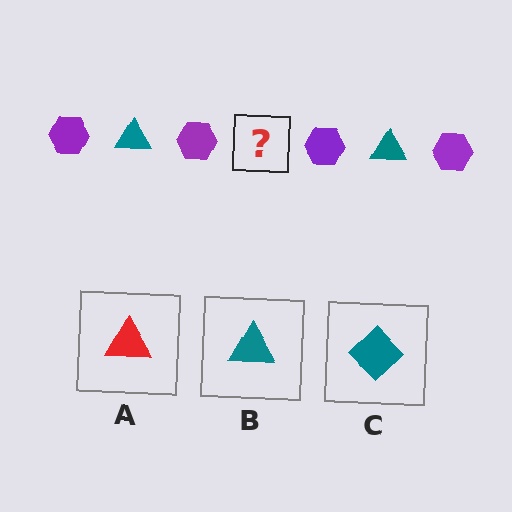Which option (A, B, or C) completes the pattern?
B.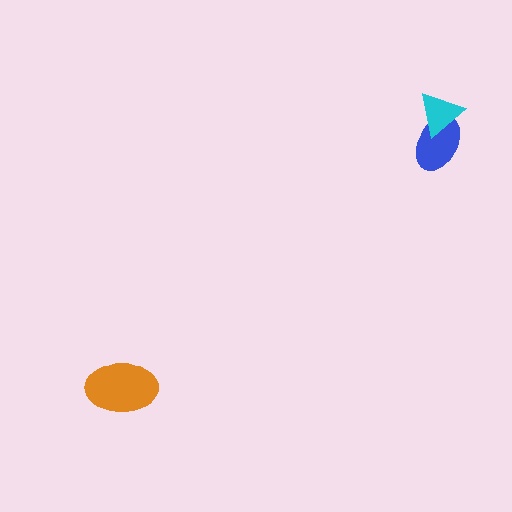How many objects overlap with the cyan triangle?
1 object overlaps with the cyan triangle.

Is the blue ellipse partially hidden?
Yes, it is partially covered by another shape.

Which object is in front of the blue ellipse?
The cyan triangle is in front of the blue ellipse.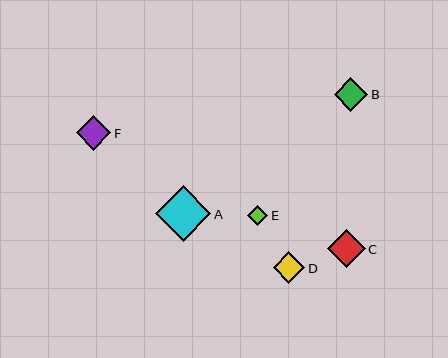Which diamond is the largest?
Diamond A is the largest with a size of approximately 56 pixels.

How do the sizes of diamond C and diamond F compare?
Diamond C and diamond F are approximately the same size.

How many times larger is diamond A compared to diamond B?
Diamond A is approximately 1.6 times the size of diamond B.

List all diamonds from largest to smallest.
From largest to smallest: A, C, F, B, D, E.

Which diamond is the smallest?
Diamond E is the smallest with a size of approximately 21 pixels.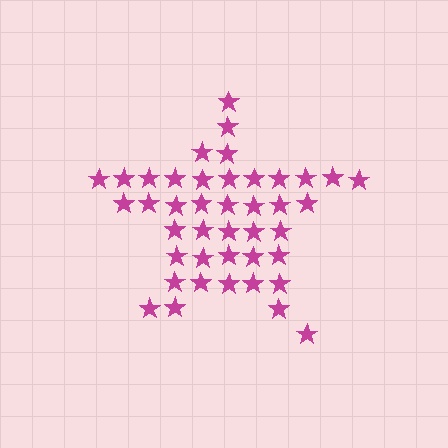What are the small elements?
The small elements are stars.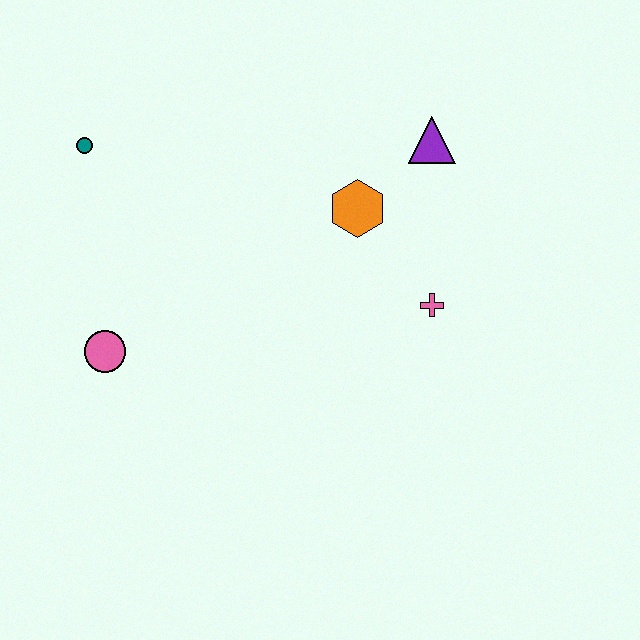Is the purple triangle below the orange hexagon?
No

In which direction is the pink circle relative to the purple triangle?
The pink circle is to the left of the purple triangle.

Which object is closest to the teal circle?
The pink circle is closest to the teal circle.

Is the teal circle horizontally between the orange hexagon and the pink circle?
No